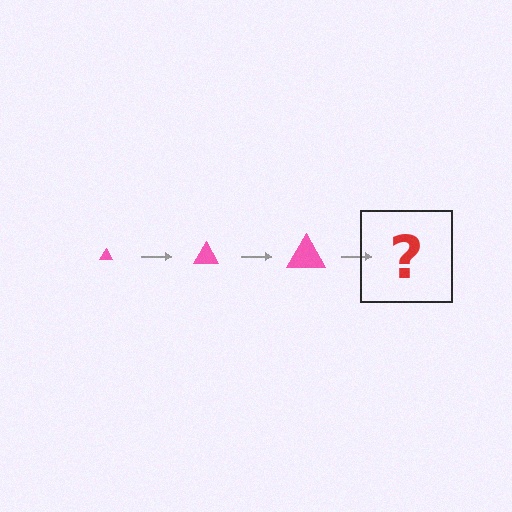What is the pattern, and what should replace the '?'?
The pattern is that the triangle gets progressively larger each step. The '?' should be a pink triangle, larger than the previous one.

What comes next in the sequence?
The next element should be a pink triangle, larger than the previous one.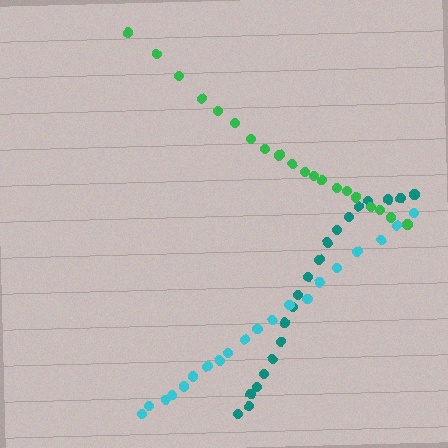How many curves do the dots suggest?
There are 3 distinct paths.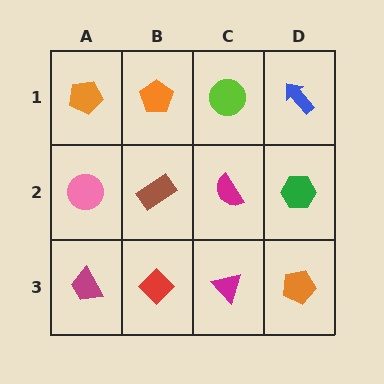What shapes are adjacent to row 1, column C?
A magenta semicircle (row 2, column C), an orange pentagon (row 1, column B), a blue arrow (row 1, column D).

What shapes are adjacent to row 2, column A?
An orange pentagon (row 1, column A), a magenta trapezoid (row 3, column A), a brown rectangle (row 2, column B).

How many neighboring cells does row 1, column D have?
2.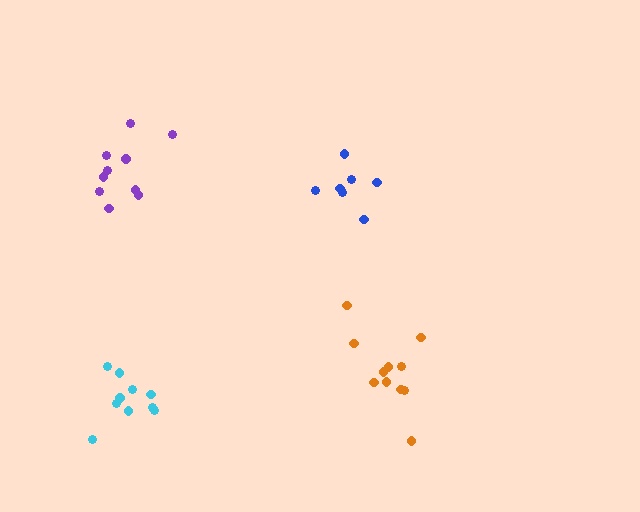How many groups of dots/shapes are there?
There are 4 groups.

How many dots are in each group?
Group 1: 7 dots, Group 2: 10 dots, Group 3: 11 dots, Group 4: 10 dots (38 total).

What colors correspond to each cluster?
The clusters are colored: blue, purple, orange, cyan.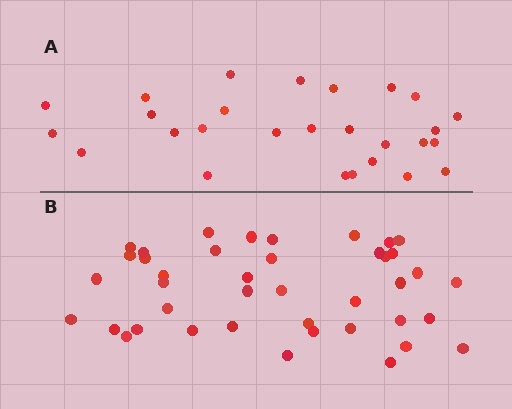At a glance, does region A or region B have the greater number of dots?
Region B (the bottom region) has more dots.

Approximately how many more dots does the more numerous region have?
Region B has approximately 15 more dots than region A.